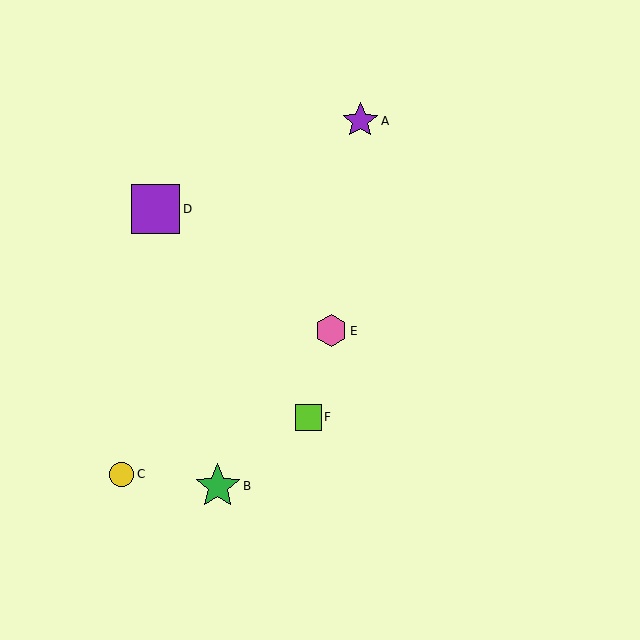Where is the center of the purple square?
The center of the purple square is at (155, 209).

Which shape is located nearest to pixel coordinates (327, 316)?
The pink hexagon (labeled E) at (331, 331) is nearest to that location.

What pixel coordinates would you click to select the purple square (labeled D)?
Click at (155, 209) to select the purple square D.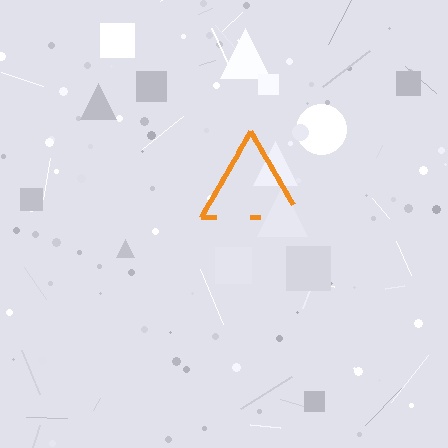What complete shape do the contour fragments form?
The contour fragments form a triangle.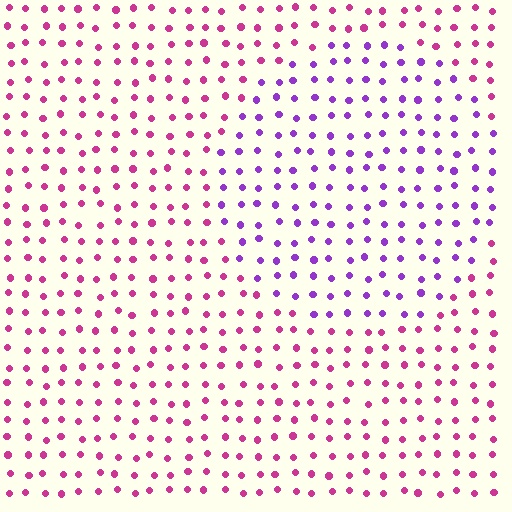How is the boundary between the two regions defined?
The boundary is defined purely by a slight shift in hue (about 45 degrees). Spacing, size, and orientation are identical on both sides.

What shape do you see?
I see a circle.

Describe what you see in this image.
The image is filled with small magenta elements in a uniform arrangement. A circle-shaped region is visible where the elements are tinted to a slightly different hue, forming a subtle color boundary.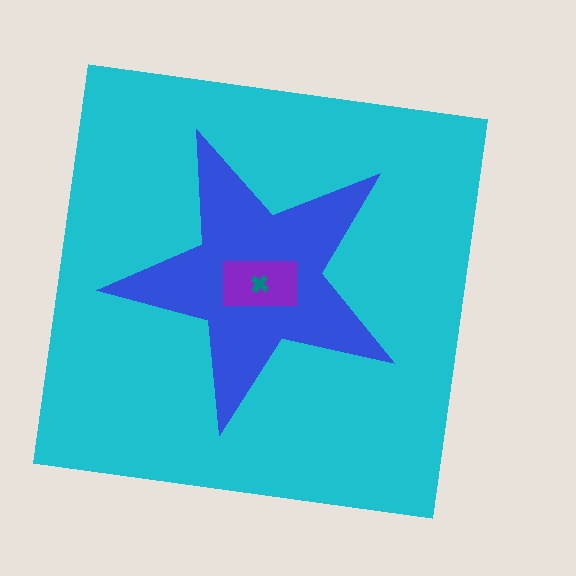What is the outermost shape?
The cyan square.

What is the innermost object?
The teal cross.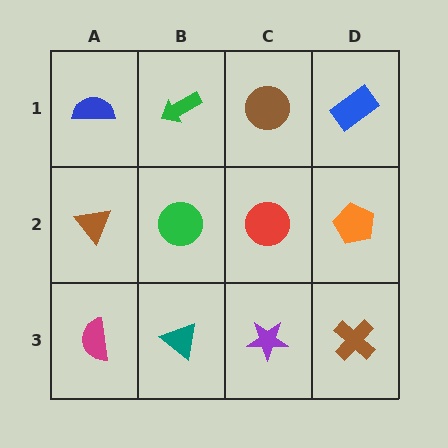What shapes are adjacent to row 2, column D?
A blue rectangle (row 1, column D), a brown cross (row 3, column D), a red circle (row 2, column C).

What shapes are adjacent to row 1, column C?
A red circle (row 2, column C), a green arrow (row 1, column B), a blue rectangle (row 1, column D).